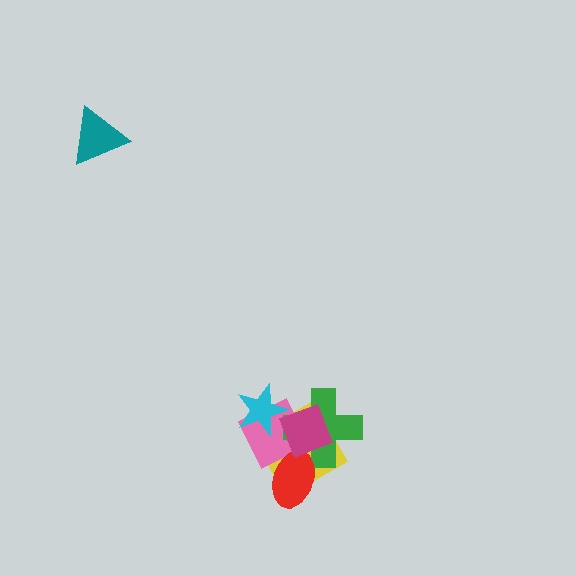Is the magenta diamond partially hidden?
No, no other shape covers it.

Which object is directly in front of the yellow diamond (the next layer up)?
The pink diamond is directly in front of the yellow diamond.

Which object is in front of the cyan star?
The magenta diamond is in front of the cyan star.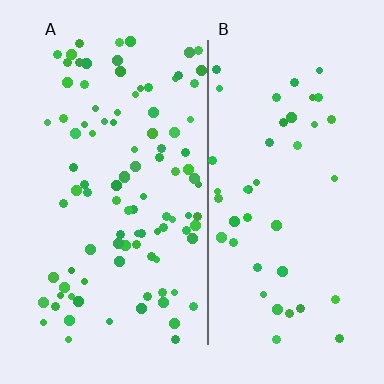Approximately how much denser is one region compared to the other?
Approximately 2.3× — region A over region B.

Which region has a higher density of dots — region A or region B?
A (the left).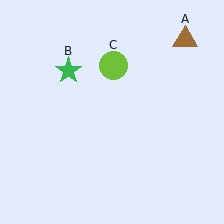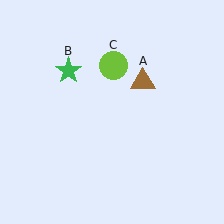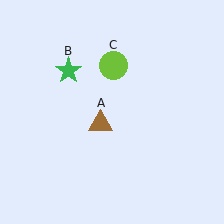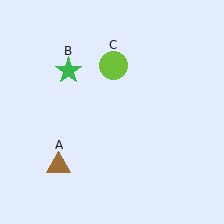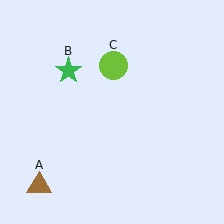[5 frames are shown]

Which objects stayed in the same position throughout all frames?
Green star (object B) and lime circle (object C) remained stationary.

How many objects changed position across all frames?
1 object changed position: brown triangle (object A).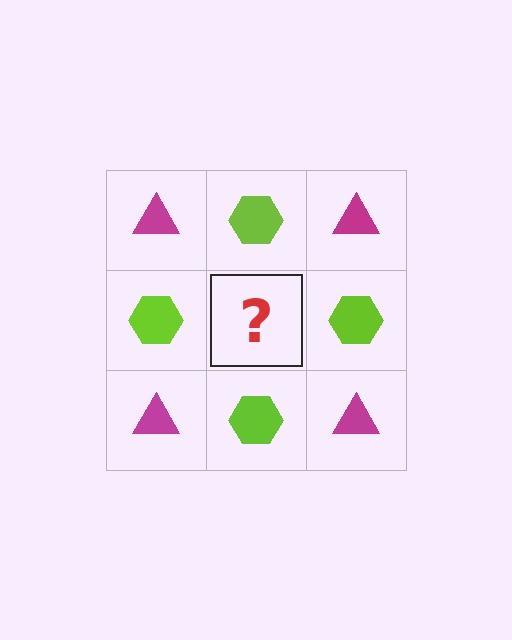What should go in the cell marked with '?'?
The missing cell should contain a magenta triangle.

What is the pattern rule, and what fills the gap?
The rule is that it alternates magenta triangle and lime hexagon in a checkerboard pattern. The gap should be filled with a magenta triangle.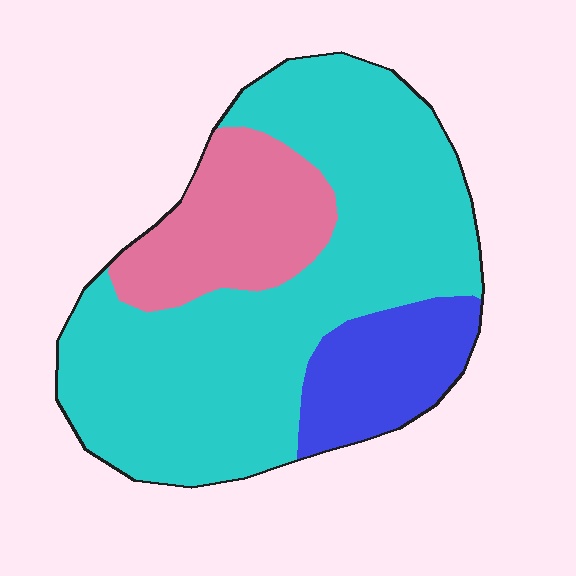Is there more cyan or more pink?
Cyan.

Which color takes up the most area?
Cyan, at roughly 65%.